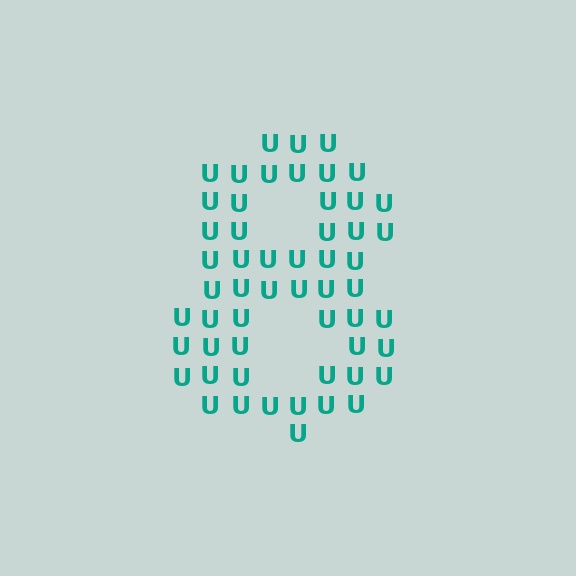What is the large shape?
The large shape is the digit 8.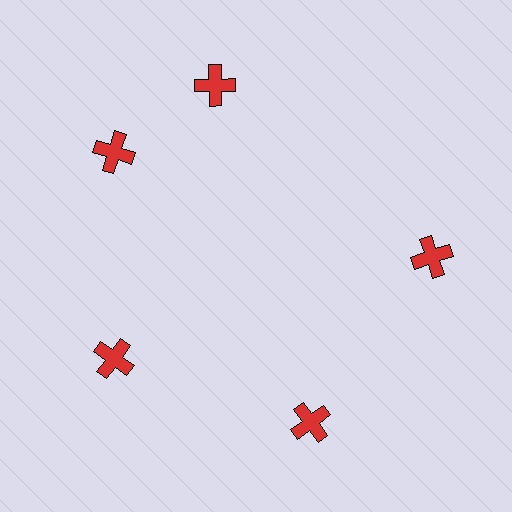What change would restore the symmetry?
The symmetry would be restored by rotating it back into even spacing with its neighbors so that all 5 crosses sit at equal angles and equal distance from the center.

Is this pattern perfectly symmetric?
No. The 5 red crosses are arranged in a ring, but one element near the 1 o'clock position is rotated out of alignment along the ring, breaking the 5-fold rotational symmetry.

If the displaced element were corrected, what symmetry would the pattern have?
It would have 5-fold rotational symmetry — the pattern would map onto itself every 72 degrees.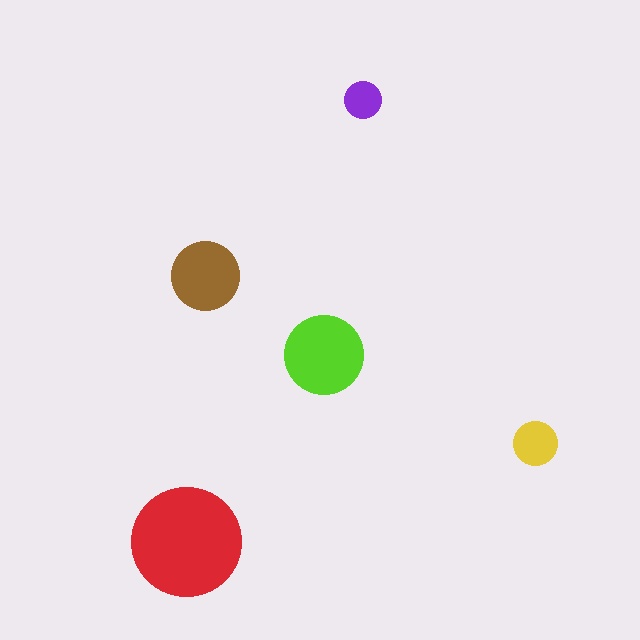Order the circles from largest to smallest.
the red one, the lime one, the brown one, the yellow one, the purple one.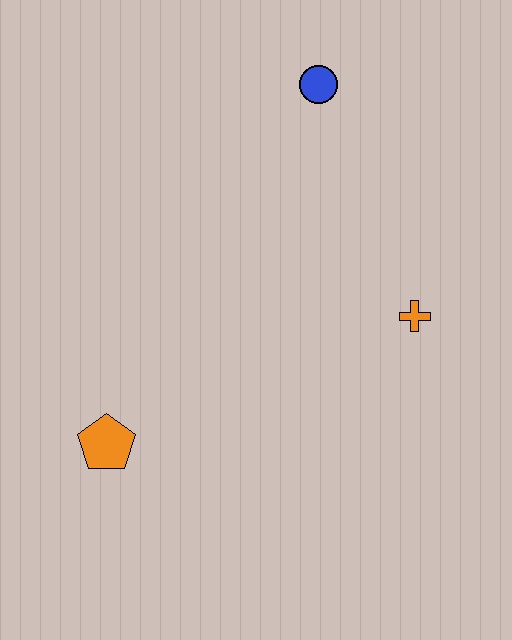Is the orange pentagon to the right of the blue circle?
No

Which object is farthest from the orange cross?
The orange pentagon is farthest from the orange cross.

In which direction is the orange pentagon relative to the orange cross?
The orange pentagon is to the left of the orange cross.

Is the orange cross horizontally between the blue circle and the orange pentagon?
No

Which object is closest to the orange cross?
The blue circle is closest to the orange cross.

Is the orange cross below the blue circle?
Yes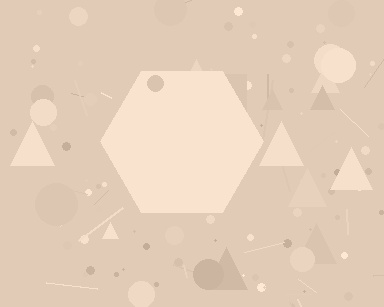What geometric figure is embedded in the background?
A hexagon is embedded in the background.